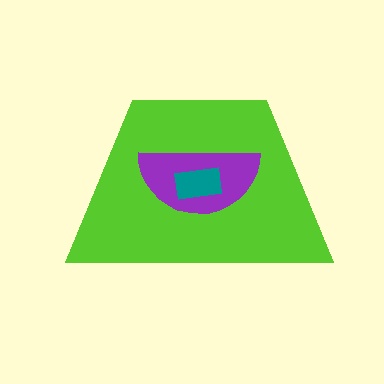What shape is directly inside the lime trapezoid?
The purple semicircle.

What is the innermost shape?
The teal rectangle.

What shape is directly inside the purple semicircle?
The teal rectangle.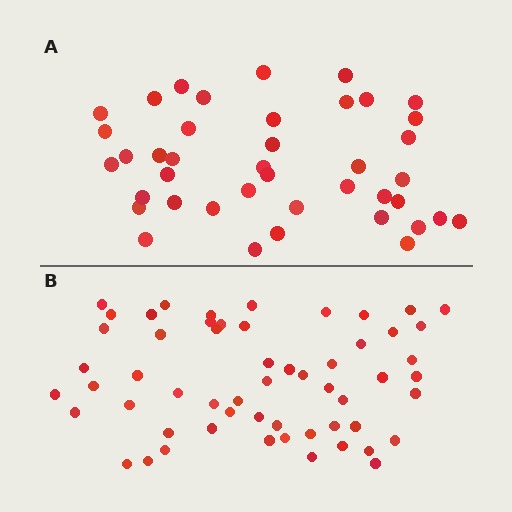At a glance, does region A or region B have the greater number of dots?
Region B (the bottom region) has more dots.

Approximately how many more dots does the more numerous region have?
Region B has approximately 15 more dots than region A.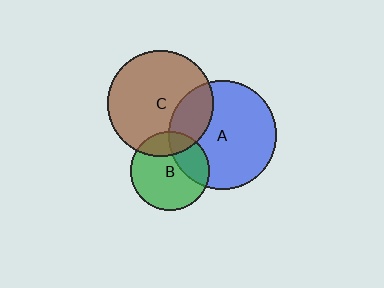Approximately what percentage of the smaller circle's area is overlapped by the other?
Approximately 20%.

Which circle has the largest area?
Circle A (blue).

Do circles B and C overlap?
Yes.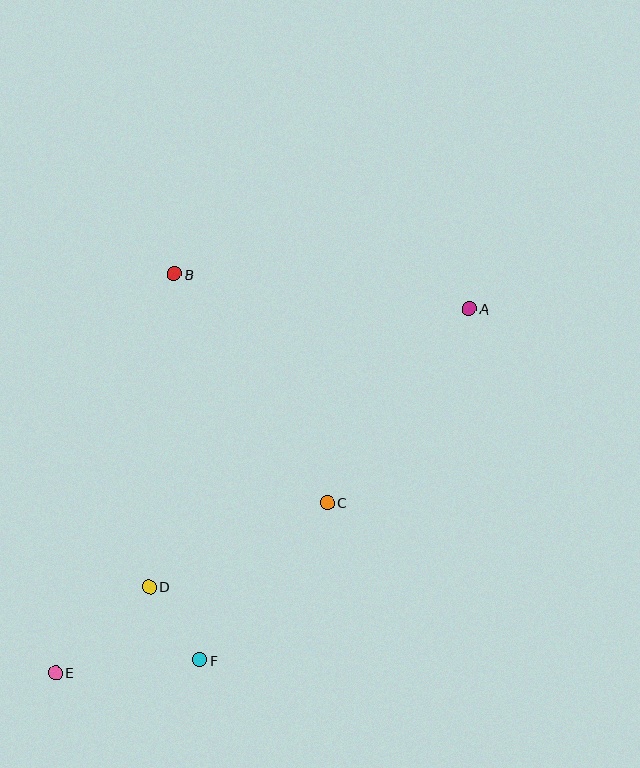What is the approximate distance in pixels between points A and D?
The distance between A and D is approximately 424 pixels.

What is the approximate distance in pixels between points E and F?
The distance between E and F is approximately 145 pixels.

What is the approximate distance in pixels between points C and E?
The distance between C and E is approximately 321 pixels.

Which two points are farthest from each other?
Points A and E are farthest from each other.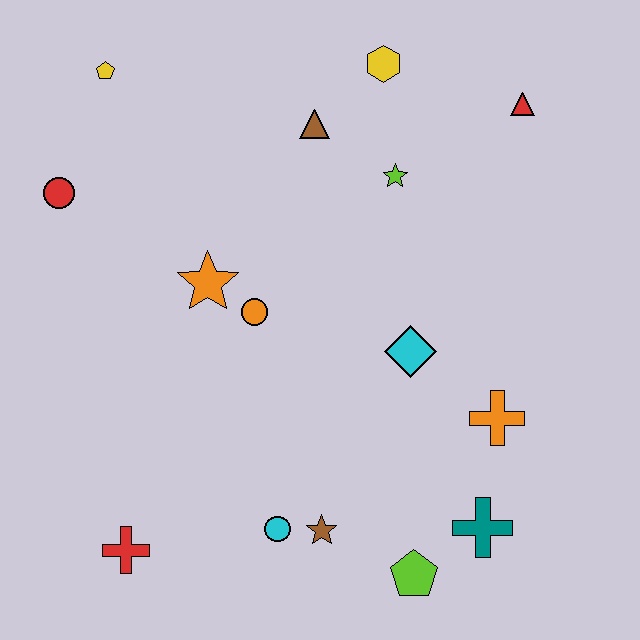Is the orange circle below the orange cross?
No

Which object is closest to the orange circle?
The orange star is closest to the orange circle.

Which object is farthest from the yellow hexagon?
The red cross is farthest from the yellow hexagon.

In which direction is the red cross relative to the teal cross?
The red cross is to the left of the teal cross.